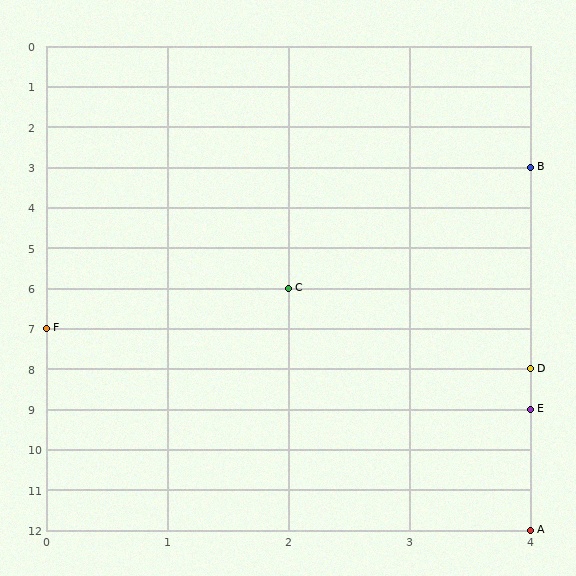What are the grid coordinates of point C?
Point C is at grid coordinates (2, 6).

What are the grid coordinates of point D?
Point D is at grid coordinates (4, 8).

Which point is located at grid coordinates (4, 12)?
Point A is at (4, 12).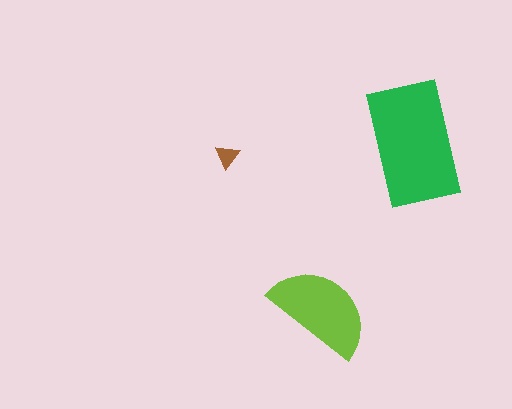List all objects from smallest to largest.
The brown triangle, the lime semicircle, the green rectangle.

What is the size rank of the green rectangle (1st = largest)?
1st.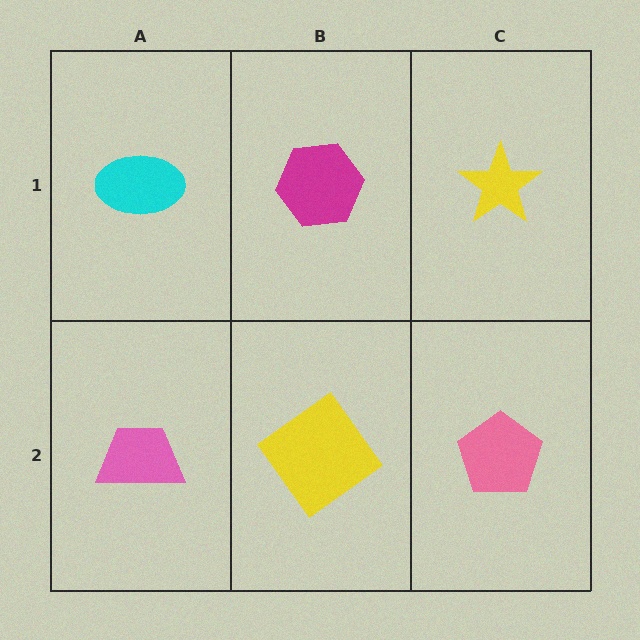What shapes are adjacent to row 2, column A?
A cyan ellipse (row 1, column A), a yellow diamond (row 2, column B).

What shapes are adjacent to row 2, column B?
A magenta hexagon (row 1, column B), a pink trapezoid (row 2, column A), a pink pentagon (row 2, column C).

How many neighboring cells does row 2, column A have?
2.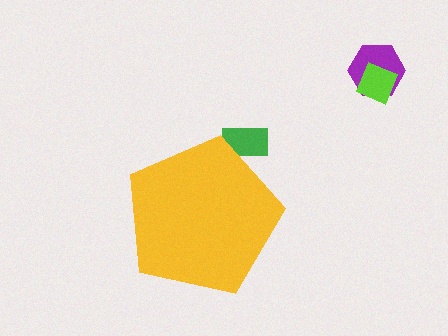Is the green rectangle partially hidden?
Yes, the green rectangle is partially hidden behind the yellow pentagon.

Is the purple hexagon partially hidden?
No, the purple hexagon is fully visible.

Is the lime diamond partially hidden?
No, the lime diamond is fully visible.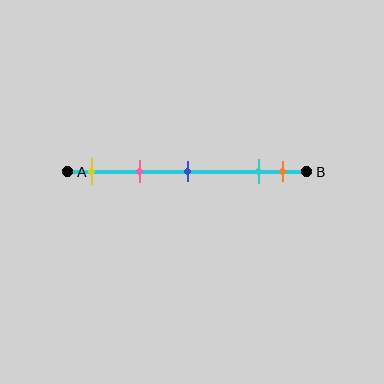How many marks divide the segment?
There are 5 marks dividing the segment.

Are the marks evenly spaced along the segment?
No, the marks are not evenly spaced.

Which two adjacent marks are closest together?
The cyan and orange marks are the closest adjacent pair.